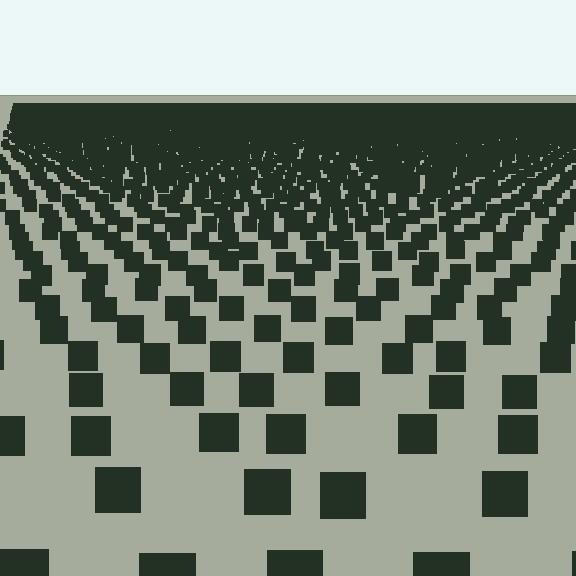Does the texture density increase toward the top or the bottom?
Density increases toward the top.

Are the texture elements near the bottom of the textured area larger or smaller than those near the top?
Larger. Near the bottom, elements are closer to the viewer and appear at a bigger on-screen size.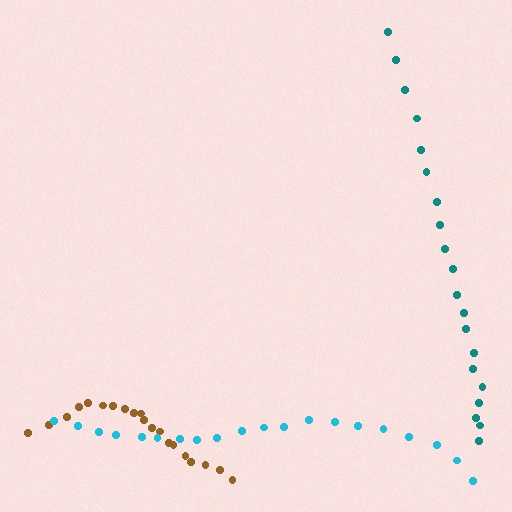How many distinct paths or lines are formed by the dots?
There are 3 distinct paths.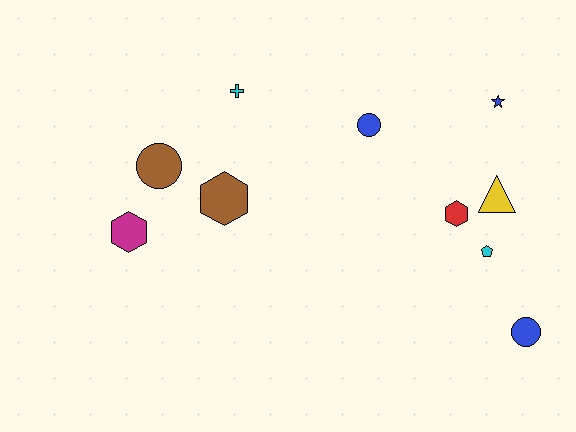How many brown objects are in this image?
There are 2 brown objects.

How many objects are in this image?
There are 10 objects.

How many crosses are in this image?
There is 1 cross.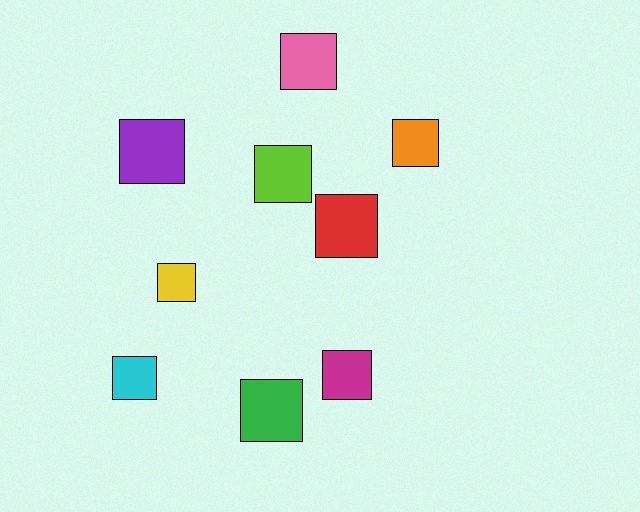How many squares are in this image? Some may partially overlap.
There are 9 squares.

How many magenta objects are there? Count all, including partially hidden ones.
There is 1 magenta object.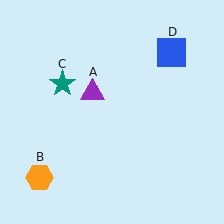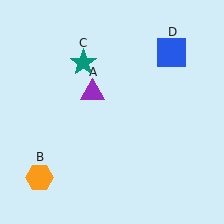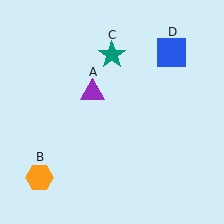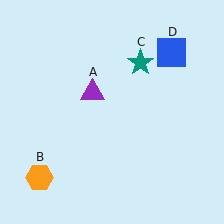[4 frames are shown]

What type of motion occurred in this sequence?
The teal star (object C) rotated clockwise around the center of the scene.